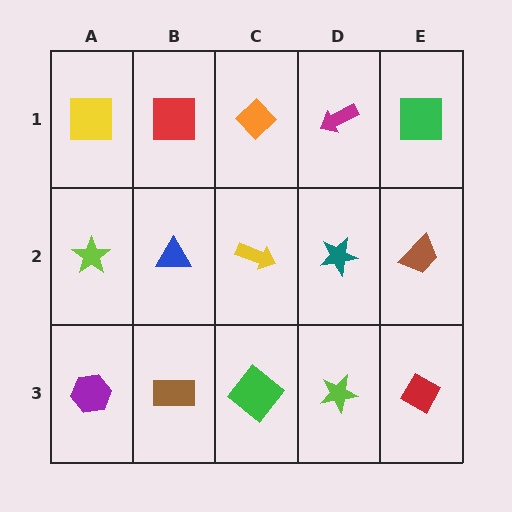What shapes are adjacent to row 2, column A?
A yellow square (row 1, column A), a purple hexagon (row 3, column A), a blue triangle (row 2, column B).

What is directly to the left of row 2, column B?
A lime star.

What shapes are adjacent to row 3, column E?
A brown trapezoid (row 2, column E), a lime star (row 3, column D).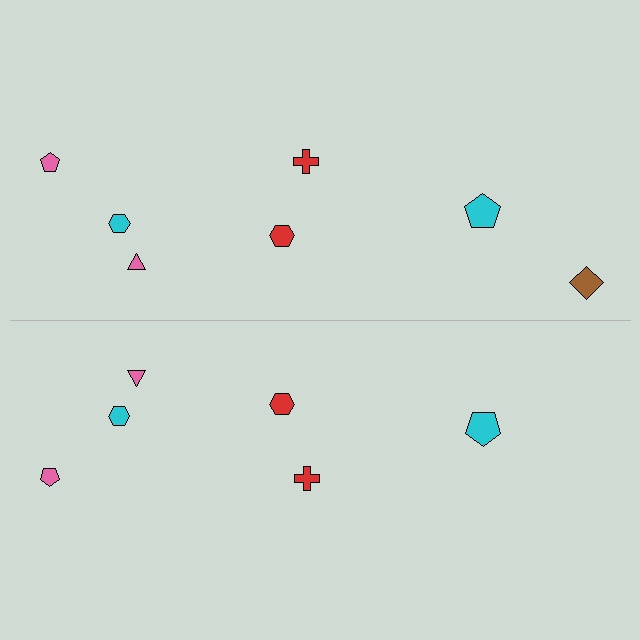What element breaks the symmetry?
A brown diamond is missing from the bottom side.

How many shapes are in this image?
There are 13 shapes in this image.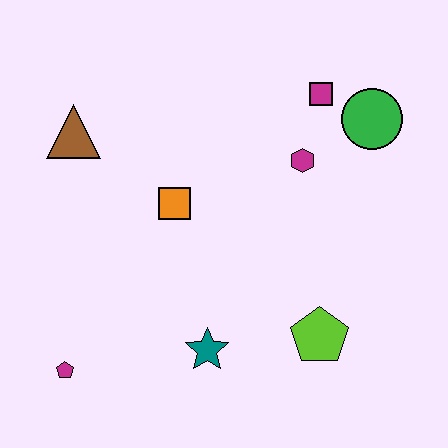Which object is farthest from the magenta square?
The magenta pentagon is farthest from the magenta square.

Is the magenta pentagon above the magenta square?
No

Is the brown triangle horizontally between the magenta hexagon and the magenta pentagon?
Yes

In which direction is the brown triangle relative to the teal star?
The brown triangle is above the teal star.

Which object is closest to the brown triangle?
The orange square is closest to the brown triangle.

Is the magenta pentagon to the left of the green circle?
Yes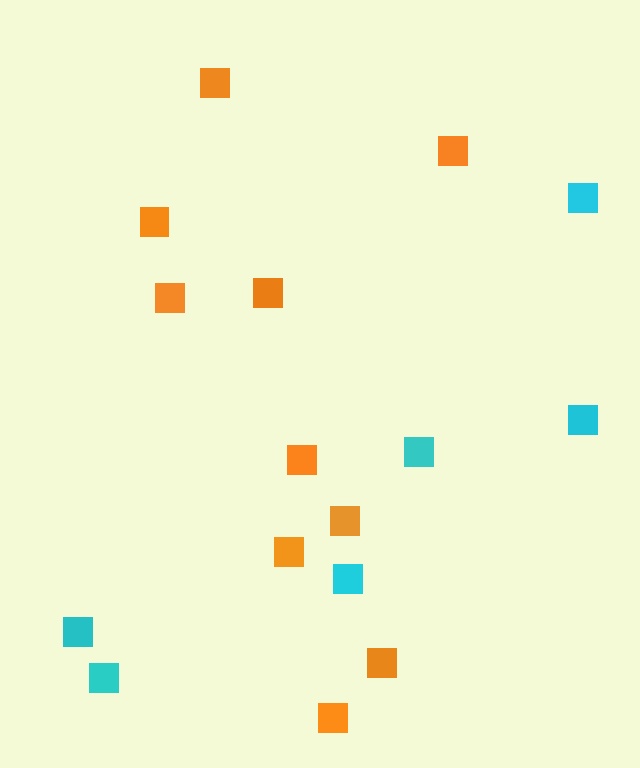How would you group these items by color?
There are 2 groups: one group of orange squares (10) and one group of cyan squares (6).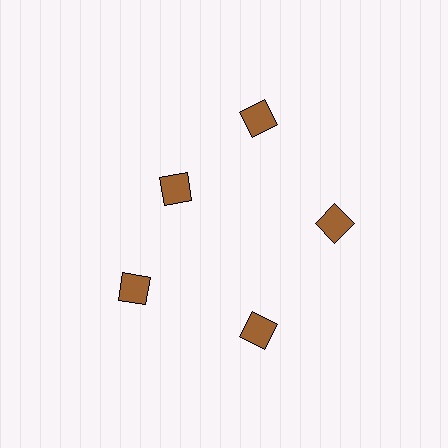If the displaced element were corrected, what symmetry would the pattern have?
It would have 5-fold rotational symmetry — the pattern would map onto itself every 72 degrees.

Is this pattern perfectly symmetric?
No. The 5 brown diamonds are arranged in a ring, but one element near the 10 o'clock position is pulled inward toward the center, breaking the 5-fold rotational symmetry.